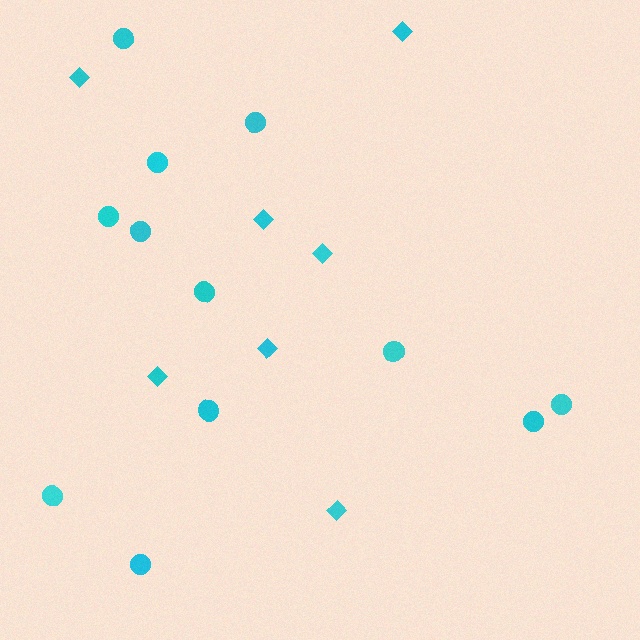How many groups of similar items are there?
There are 2 groups: one group of diamonds (7) and one group of circles (12).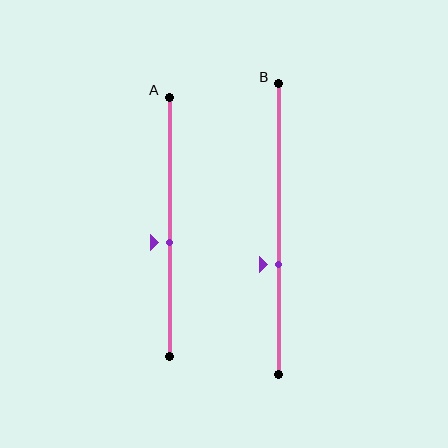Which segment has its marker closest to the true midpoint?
Segment A has its marker closest to the true midpoint.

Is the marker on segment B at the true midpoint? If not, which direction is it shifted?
No, the marker on segment B is shifted downward by about 12% of the segment length.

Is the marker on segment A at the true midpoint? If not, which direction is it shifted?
No, the marker on segment A is shifted downward by about 6% of the segment length.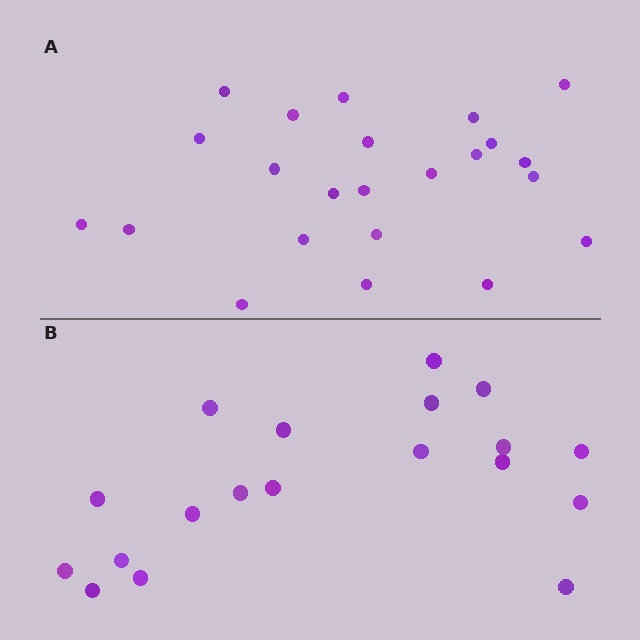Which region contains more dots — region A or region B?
Region A (the top region) has more dots.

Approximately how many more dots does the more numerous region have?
Region A has about 4 more dots than region B.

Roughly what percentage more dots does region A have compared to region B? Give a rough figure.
About 20% more.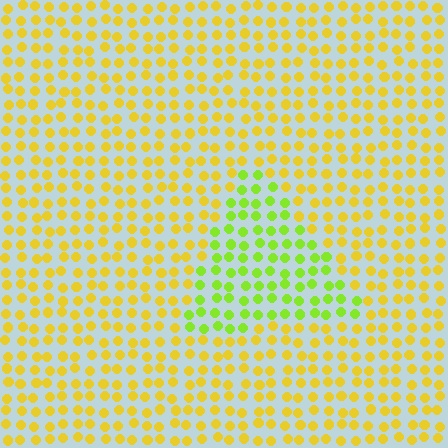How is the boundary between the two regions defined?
The boundary is defined purely by a slight shift in hue (about 40 degrees). Spacing, size, and orientation are identical on both sides.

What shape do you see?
I see a triangle.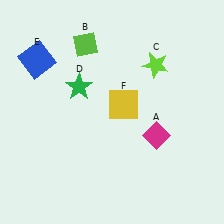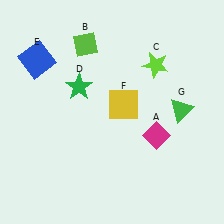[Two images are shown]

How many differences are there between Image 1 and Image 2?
There is 1 difference between the two images.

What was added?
A green triangle (G) was added in Image 2.